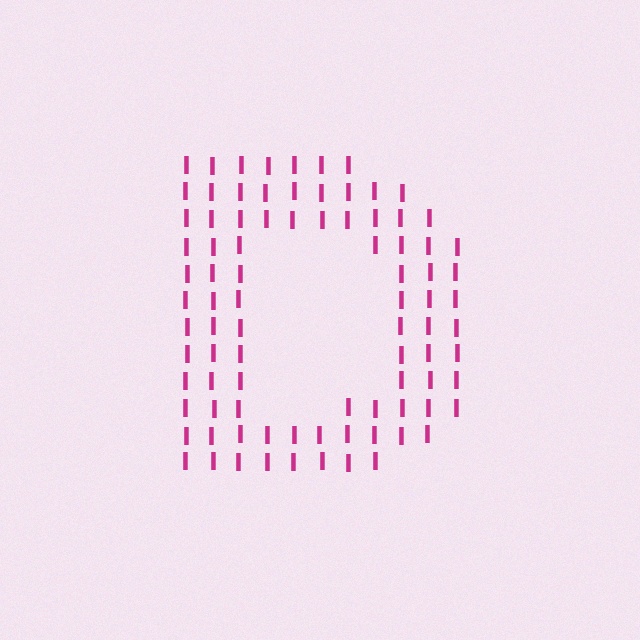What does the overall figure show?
The overall figure shows the letter D.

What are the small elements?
The small elements are letter I's.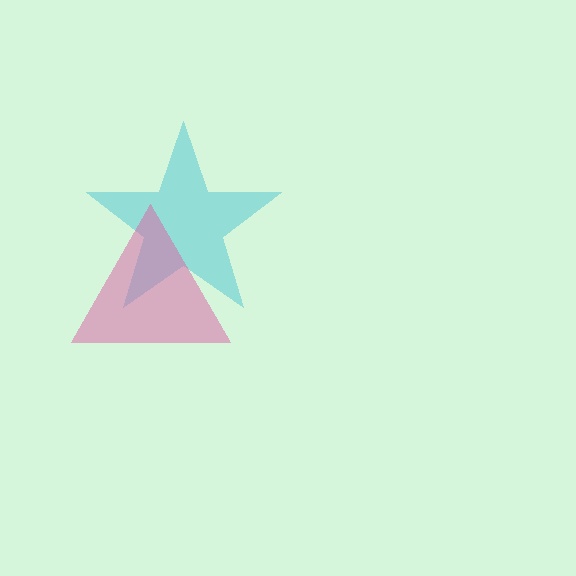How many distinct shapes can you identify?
There are 2 distinct shapes: a cyan star, a pink triangle.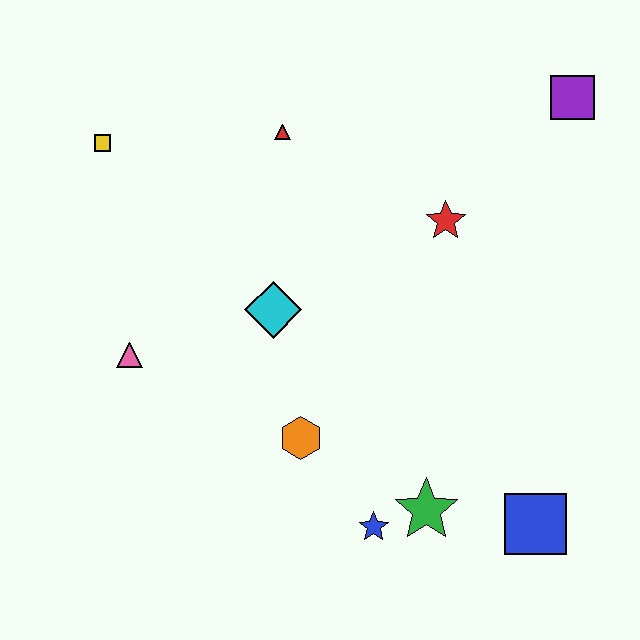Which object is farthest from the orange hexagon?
The purple square is farthest from the orange hexagon.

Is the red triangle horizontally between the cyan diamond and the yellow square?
No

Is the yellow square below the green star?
No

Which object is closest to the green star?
The blue star is closest to the green star.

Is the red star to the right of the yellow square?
Yes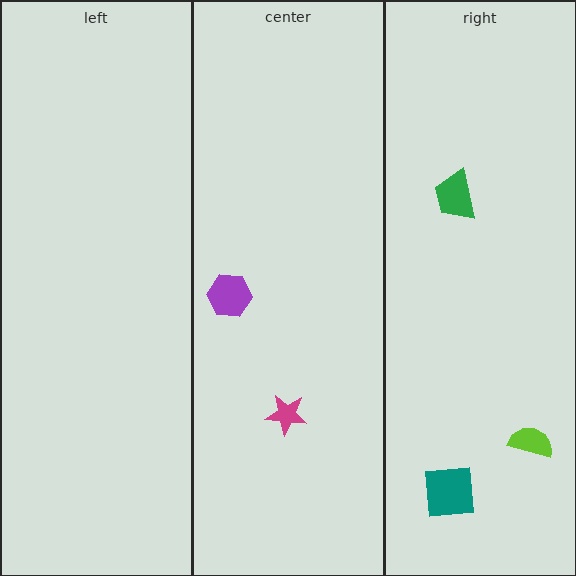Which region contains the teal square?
The right region.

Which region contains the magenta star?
The center region.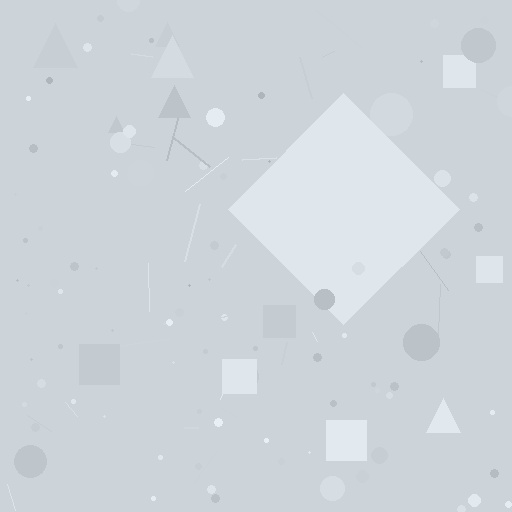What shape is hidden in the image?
A diamond is hidden in the image.